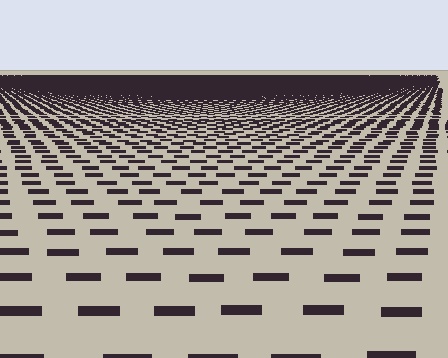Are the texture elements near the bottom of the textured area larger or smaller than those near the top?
Larger. Near the bottom, elements are closer to the viewer and appear at a bigger on-screen size.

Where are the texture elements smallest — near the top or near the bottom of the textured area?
Near the top.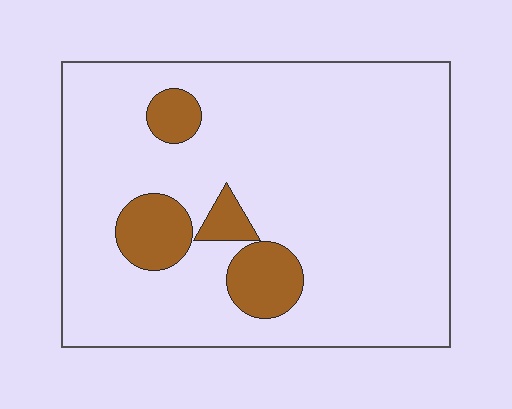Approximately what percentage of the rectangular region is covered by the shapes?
Approximately 15%.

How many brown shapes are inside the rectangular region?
4.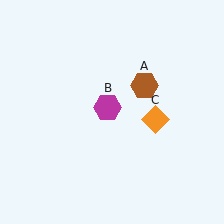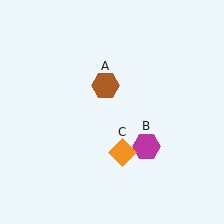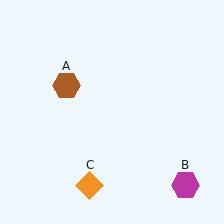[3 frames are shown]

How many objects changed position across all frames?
3 objects changed position: brown hexagon (object A), magenta hexagon (object B), orange diamond (object C).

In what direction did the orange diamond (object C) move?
The orange diamond (object C) moved down and to the left.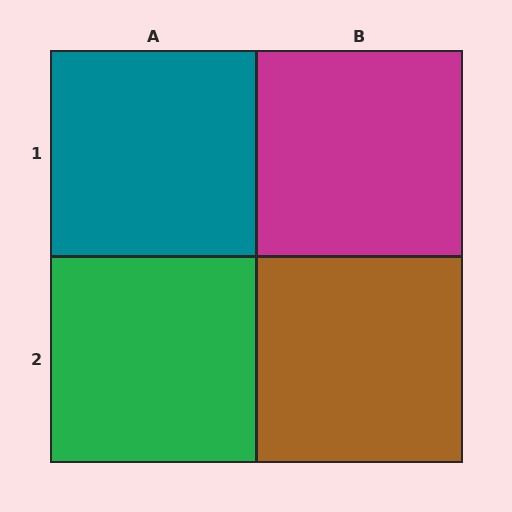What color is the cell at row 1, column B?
Magenta.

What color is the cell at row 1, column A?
Teal.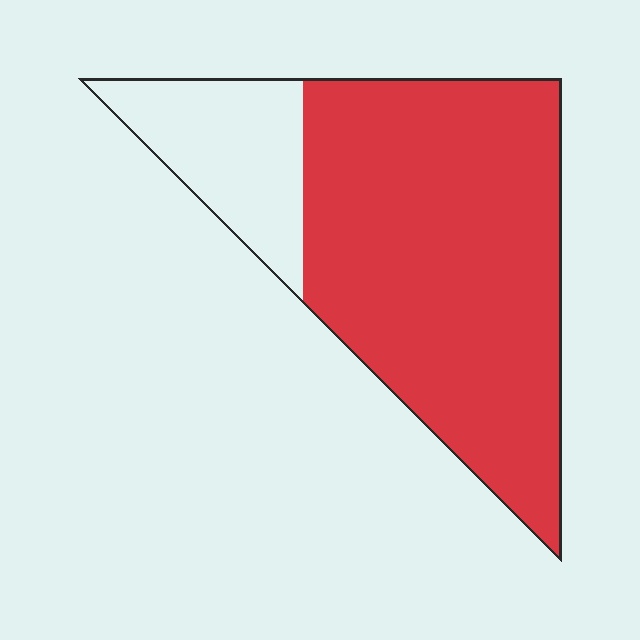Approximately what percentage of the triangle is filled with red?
Approximately 80%.